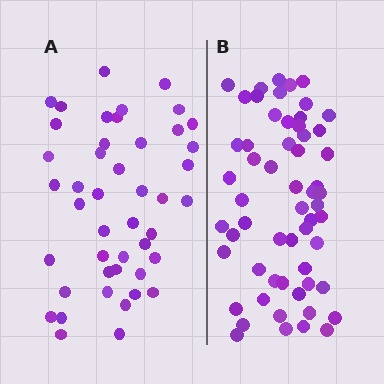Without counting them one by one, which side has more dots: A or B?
Region B (the right region) has more dots.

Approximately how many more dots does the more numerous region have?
Region B has approximately 15 more dots than region A.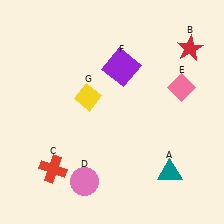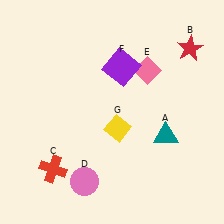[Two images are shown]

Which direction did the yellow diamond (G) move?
The yellow diamond (G) moved down.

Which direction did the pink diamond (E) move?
The pink diamond (E) moved left.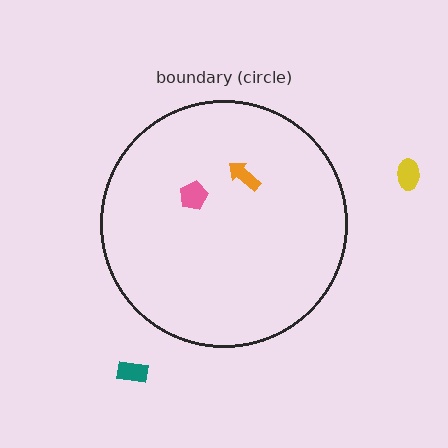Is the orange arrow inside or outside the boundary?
Inside.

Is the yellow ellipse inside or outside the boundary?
Outside.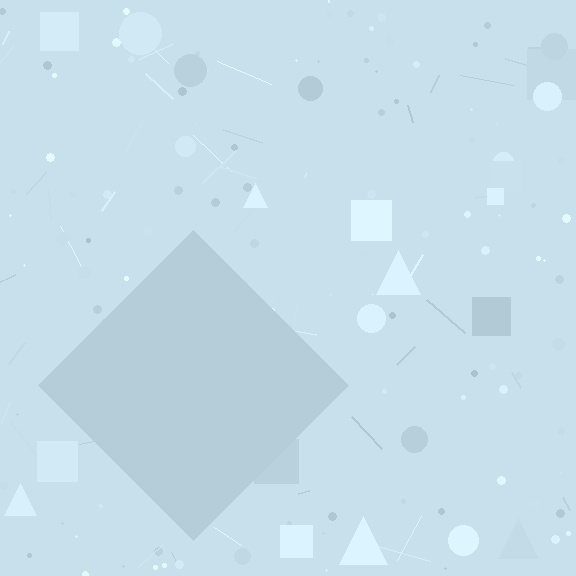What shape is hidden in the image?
A diamond is hidden in the image.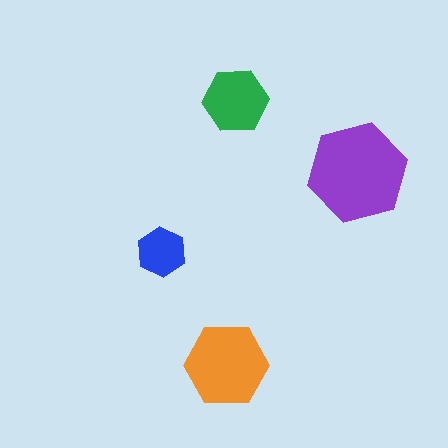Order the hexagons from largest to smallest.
the purple one, the orange one, the green one, the blue one.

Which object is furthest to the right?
The purple hexagon is rightmost.